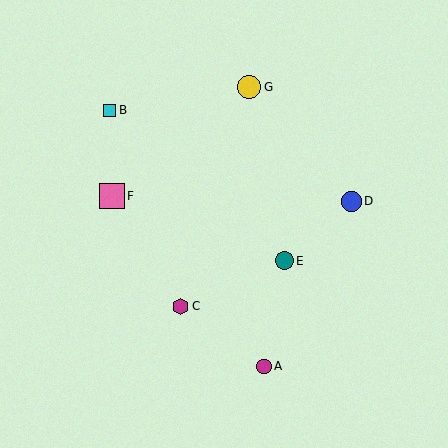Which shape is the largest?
The pink square (labeled F) is the largest.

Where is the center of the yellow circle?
The center of the yellow circle is at (249, 87).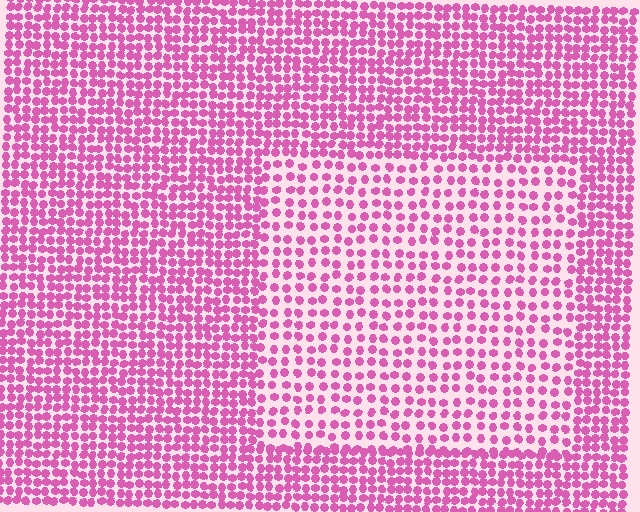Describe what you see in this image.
The image contains small pink elements arranged at two different densities. A rectangle-shaped region is visible where the elements are less densely packed than the surrounding area.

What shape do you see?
I see a rectangle.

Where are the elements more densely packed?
The elements are more densely packed outside the rectangle boundary.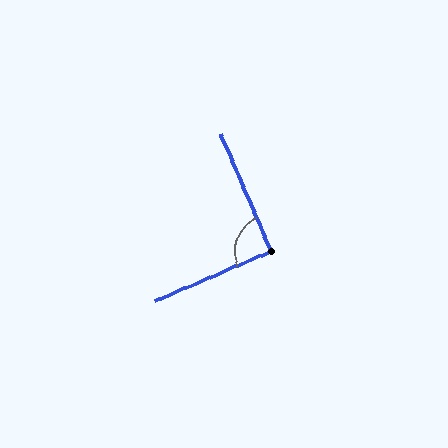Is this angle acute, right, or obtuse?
It is approximately a right angle.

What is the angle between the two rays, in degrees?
Approximately 90 degrees.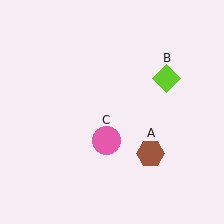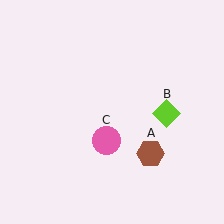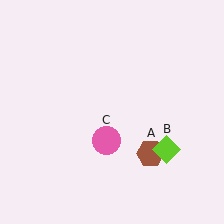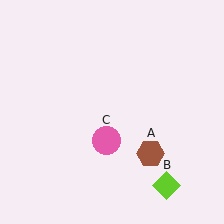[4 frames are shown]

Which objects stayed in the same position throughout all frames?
Brown hexagon (object A) and pink circle (object C) remained stationary.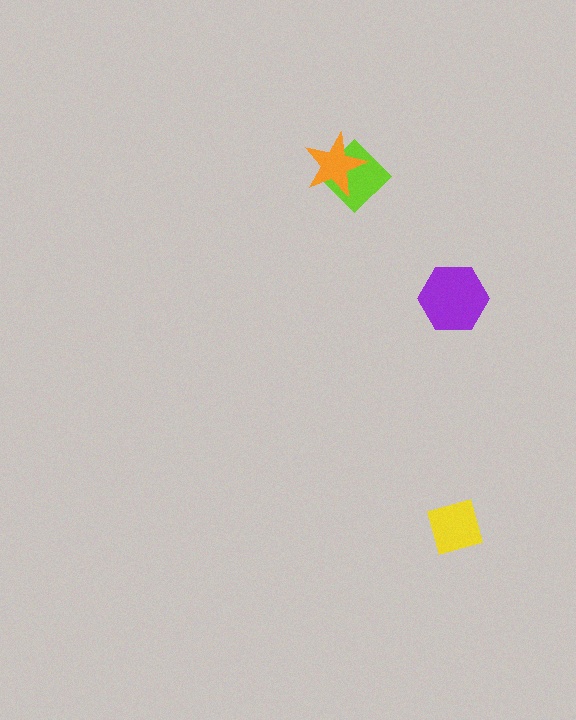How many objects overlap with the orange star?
1 object overlaps with the orange star.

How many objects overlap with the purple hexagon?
0 objects overlap with the purple hexagon.